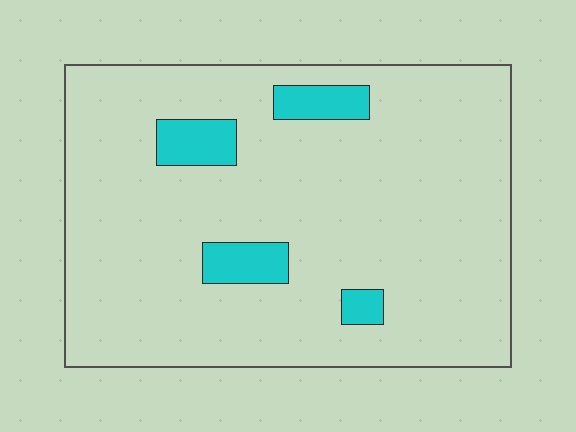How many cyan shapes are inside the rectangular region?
4.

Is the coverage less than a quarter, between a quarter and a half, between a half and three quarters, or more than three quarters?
Less than a quarter.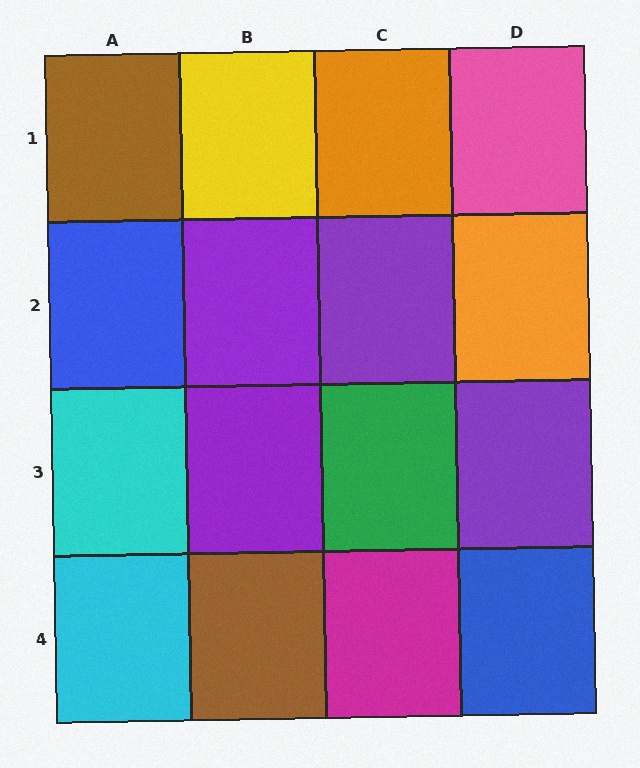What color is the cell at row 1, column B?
Yellow.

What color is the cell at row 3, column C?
Green.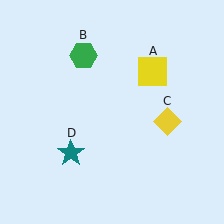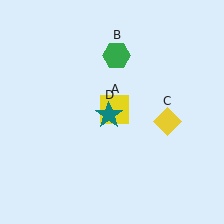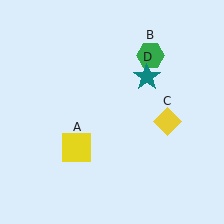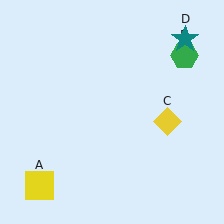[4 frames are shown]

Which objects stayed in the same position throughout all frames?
Yellow diamond (object C) remained stationary.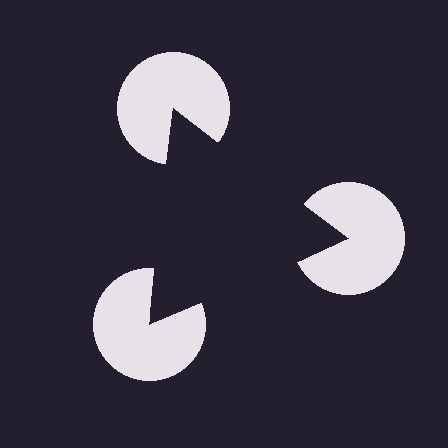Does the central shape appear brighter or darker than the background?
It typically appears slightly darker than the background, even though no actual brightness change is drawn.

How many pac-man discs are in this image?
There are 3 — one at each vertex of the illusory triangle.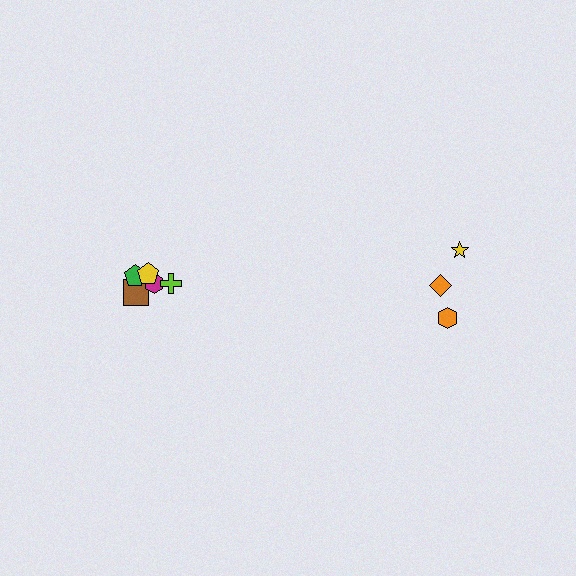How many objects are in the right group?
There are 3 objects.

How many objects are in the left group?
There are 5 objects.